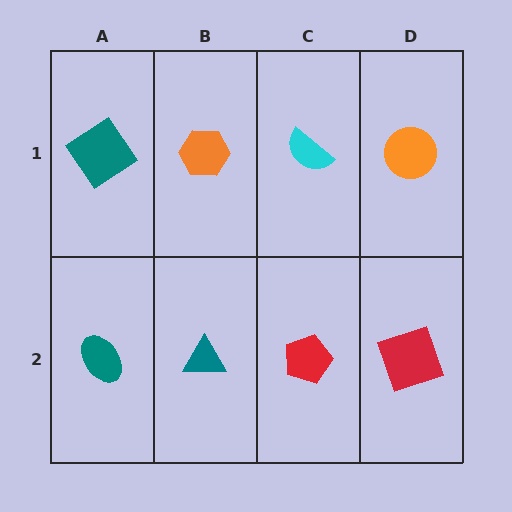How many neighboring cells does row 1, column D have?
2.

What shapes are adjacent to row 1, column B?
A teal triangle (row 2, column B), a teal diamond (row 1, column A), a cyan semicircle (row 1, column C).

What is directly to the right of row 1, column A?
An orange hexagon.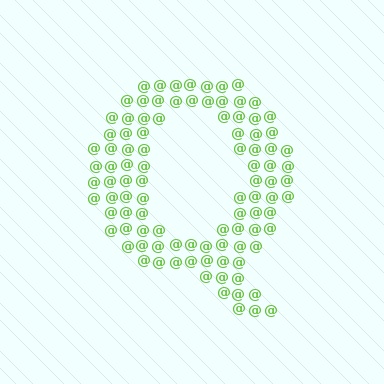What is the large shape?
The large shape is the letter Q.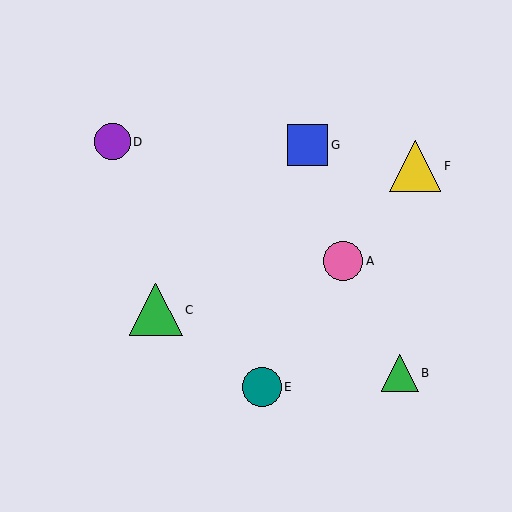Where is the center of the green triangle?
The center of the green triangle is at (400, 373).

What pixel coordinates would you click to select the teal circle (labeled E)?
Click at (262, 387) to select the teal circle E.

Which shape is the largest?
The green triangle (labeled C) is the largest.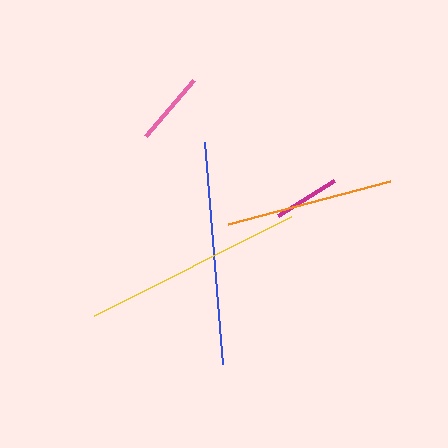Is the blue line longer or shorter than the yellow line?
The blue line is longer than the yellow line.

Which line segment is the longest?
The blue line is the longest at approximately 222 pixels.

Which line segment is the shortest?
The magenta line is the shortest at approximately 66 pixels.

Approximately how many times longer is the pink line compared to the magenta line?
The pink line is approximately 1.1 times the length of the magenta line.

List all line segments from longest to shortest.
From longest to shortest: blue, yellow, orange, pink, magenta.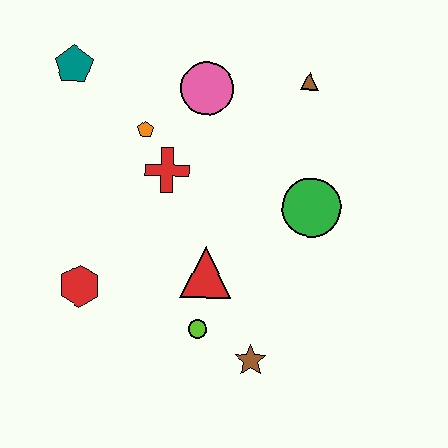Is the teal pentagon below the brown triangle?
No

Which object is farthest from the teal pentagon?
The brown star is farthest from the teal pentagon.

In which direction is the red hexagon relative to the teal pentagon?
The red hexagon is below the teal pentagon.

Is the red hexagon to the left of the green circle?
Yes